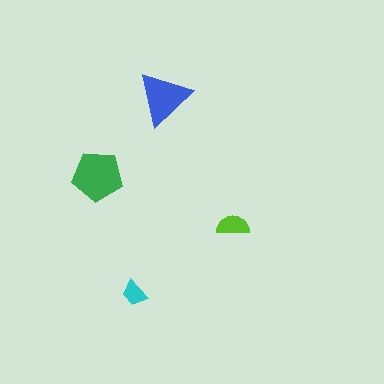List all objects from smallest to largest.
The cyan trapezoid, the lime semicircle, the blue triangle, the green pentagon.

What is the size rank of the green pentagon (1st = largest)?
1st.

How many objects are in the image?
There are 4 objects in the image.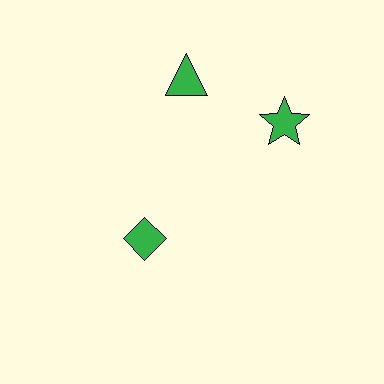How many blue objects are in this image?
There are no blue objects.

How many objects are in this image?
There are 3 objects.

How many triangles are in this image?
There is 1 triangle.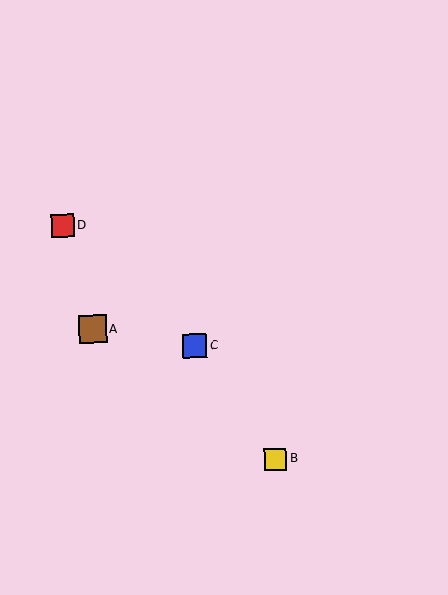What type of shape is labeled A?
Shape A is a brown square.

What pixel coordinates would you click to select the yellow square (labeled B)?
Click at (276, 459) to select the yellow square B.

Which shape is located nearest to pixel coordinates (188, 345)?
The blue square (labeled C) at (195, 346) is nearest to that location.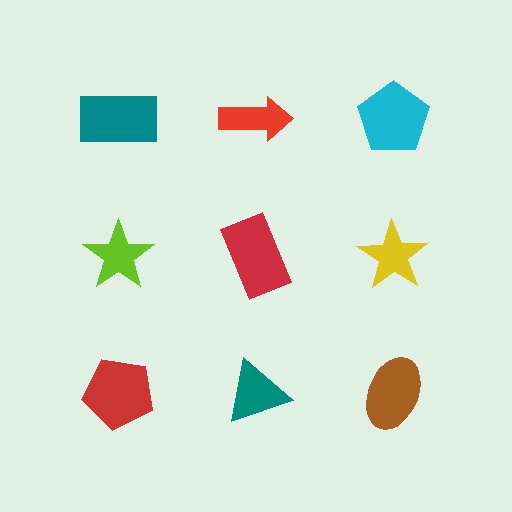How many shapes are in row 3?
3 shapes.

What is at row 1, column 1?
A teal rectangle.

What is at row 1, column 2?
A red arrow.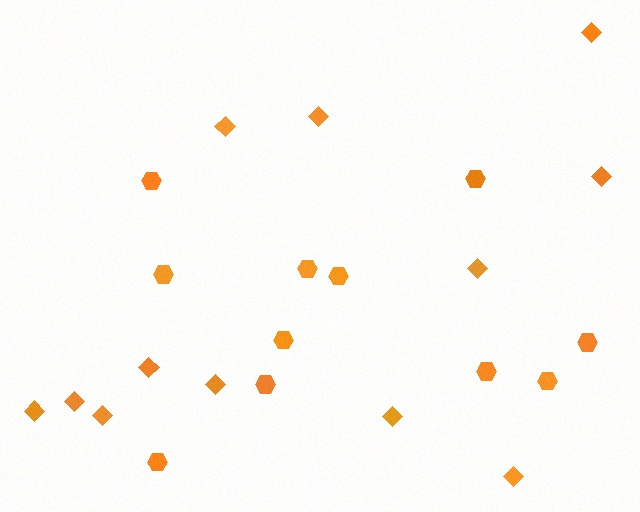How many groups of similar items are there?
There are 2 groups: one group of hexagons (11) and one group of diamonds (12).